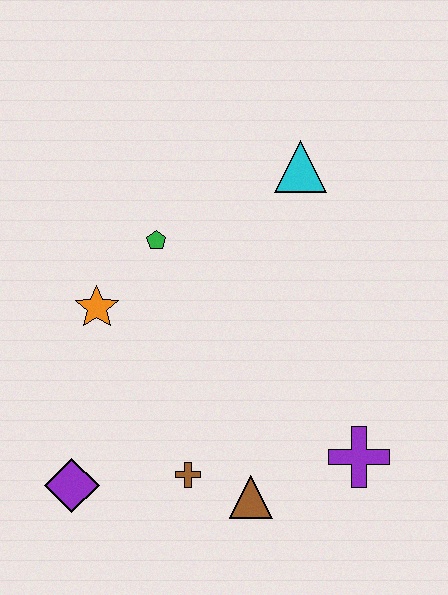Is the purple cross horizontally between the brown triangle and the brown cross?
No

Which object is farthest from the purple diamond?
The cyan triangle is farthest from the purple diamond.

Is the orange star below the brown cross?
No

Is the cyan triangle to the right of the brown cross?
Yes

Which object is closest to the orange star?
The green pentagon is closest to the orange star.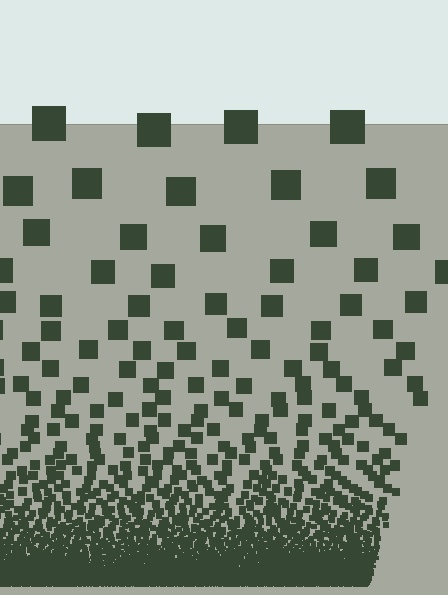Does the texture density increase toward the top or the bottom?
Density increases toward the bottom.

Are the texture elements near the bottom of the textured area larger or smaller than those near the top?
Smaller. The gradient is inverted — elements near the bottom are smaller and denser.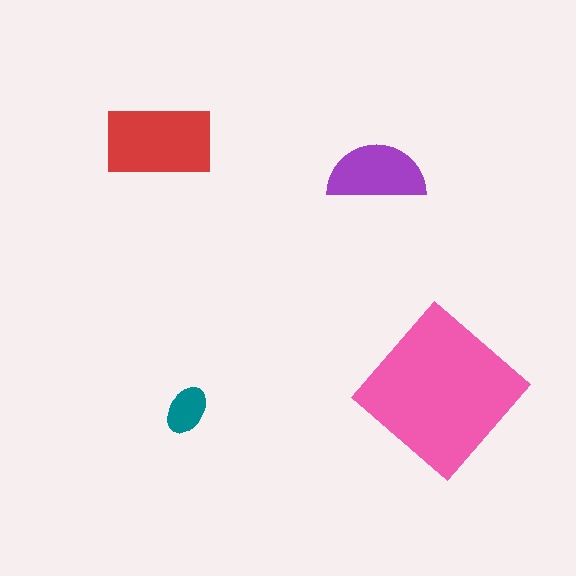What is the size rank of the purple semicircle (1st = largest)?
3rd.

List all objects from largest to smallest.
The pink diamond, the red rectangle, the purple semicircle, the teal ellipse.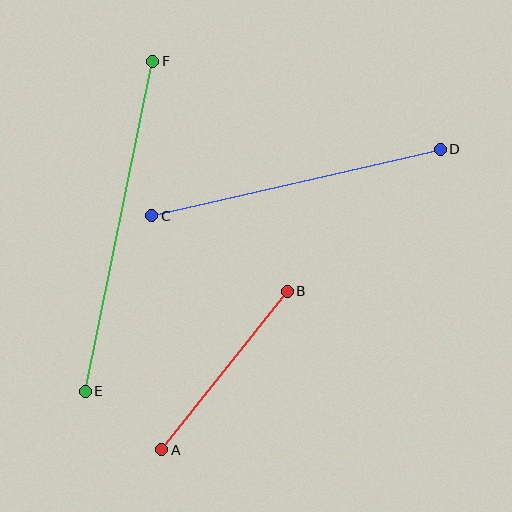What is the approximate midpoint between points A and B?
The midpoint is at approximately (224, 371) pixels.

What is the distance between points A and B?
The distance is approximately 202 pixels.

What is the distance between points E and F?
The distance is approximately 337 pixels.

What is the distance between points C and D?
The distance is approximately 296 pixels.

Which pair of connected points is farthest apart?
Points E and F are farthest apart.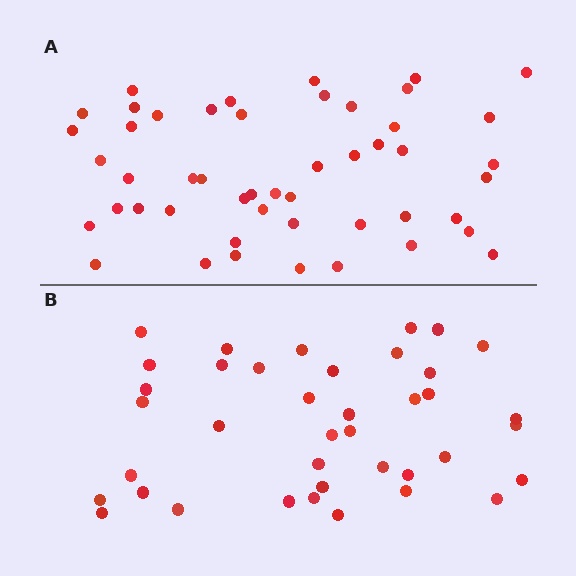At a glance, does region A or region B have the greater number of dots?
Region A (the top region) has more dots.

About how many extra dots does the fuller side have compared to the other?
Region A has roughly 10 or so more dots than region B.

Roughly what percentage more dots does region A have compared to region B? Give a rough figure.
About 25% more.